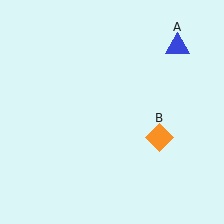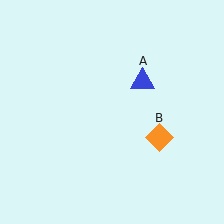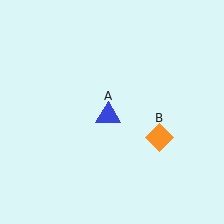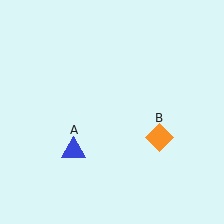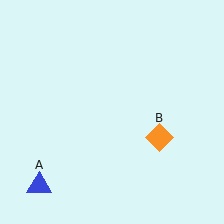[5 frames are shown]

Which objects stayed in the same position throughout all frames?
Orange diamond (object B) remained stationary.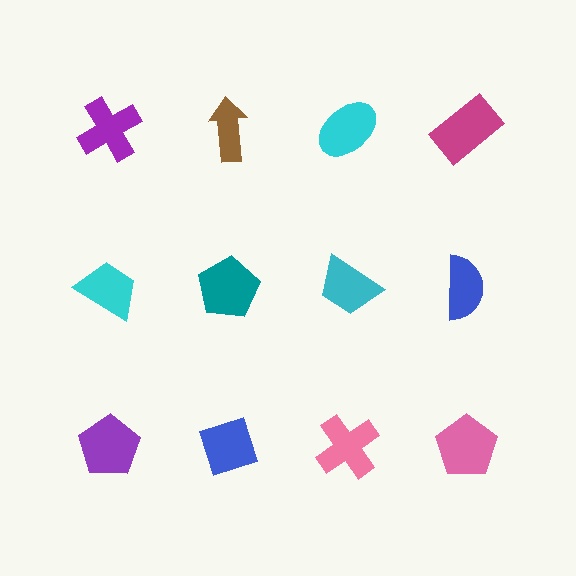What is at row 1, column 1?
A purple cross.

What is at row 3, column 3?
A pink cross.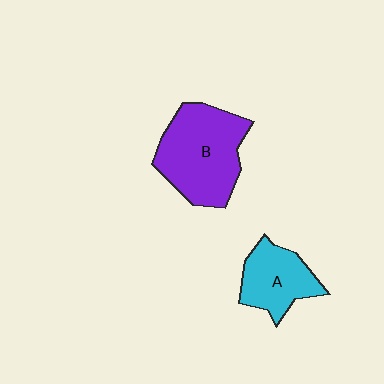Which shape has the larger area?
Shape B (purple).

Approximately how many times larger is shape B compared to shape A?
Approximately 1.7 times.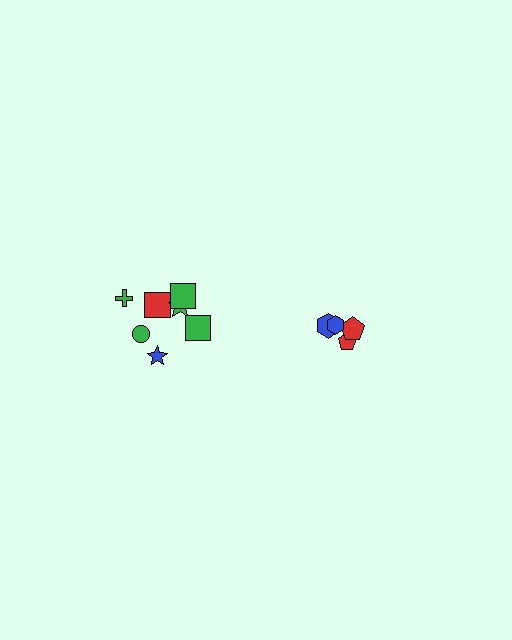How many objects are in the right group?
There are 4 objects.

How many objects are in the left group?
There are 7 objects.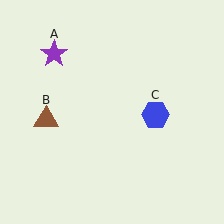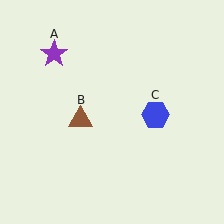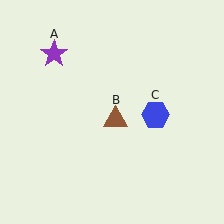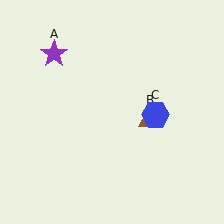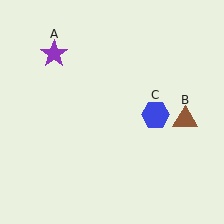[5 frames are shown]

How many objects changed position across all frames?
1 object changed position: brown triangle (object B).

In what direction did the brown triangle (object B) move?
The brown triangle (object B) moved right.